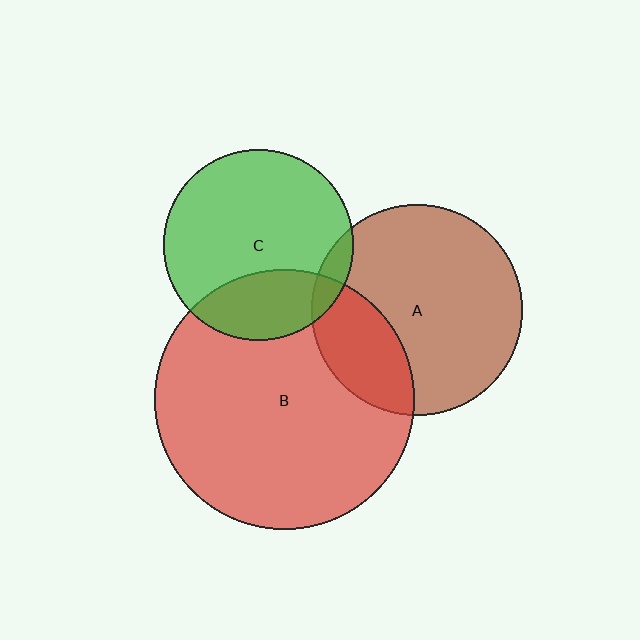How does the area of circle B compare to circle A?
Approximately 1.5 times.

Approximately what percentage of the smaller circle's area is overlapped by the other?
Approximately 25%.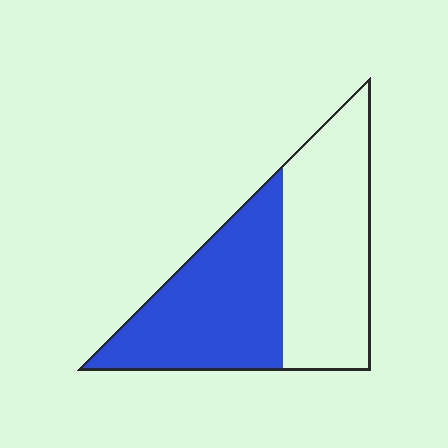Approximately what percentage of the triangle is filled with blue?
Approximately 50%.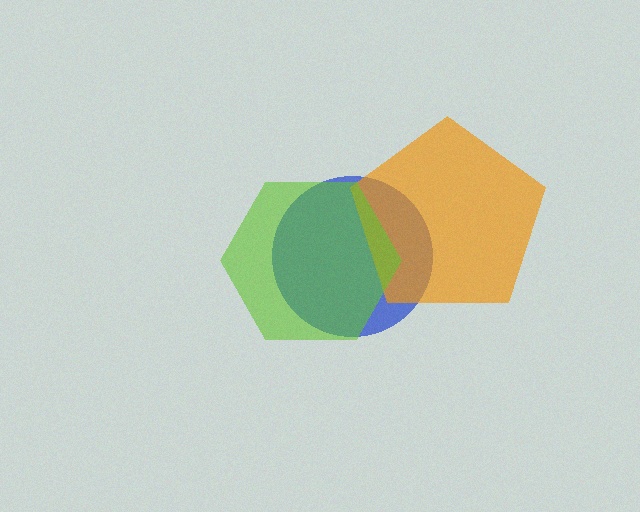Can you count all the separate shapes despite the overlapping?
Yes, there are 3 separate shapes.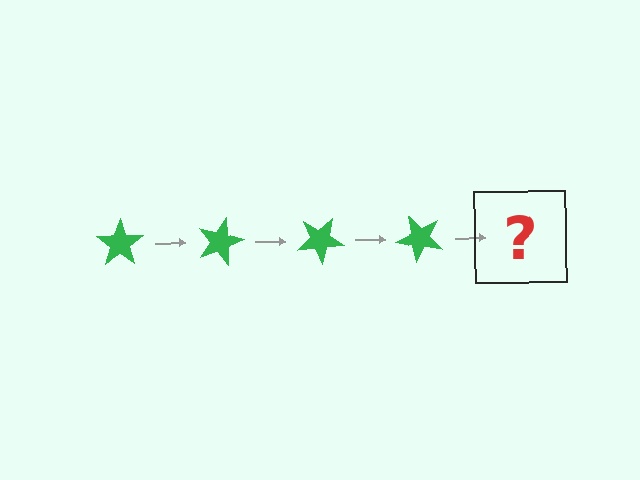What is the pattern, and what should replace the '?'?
The pattern is that the star rotates 15 degrees each step. The '?' should be a green star rotated 60 degrees.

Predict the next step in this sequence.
The next step is a green star rotated 60 degrees.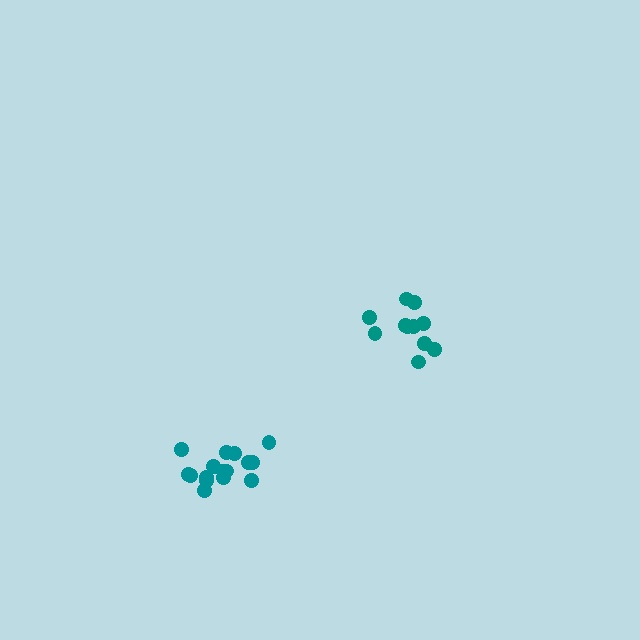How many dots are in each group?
Group 1: 11 dots, Group 2: 16 dots (27 total).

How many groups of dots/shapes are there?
There are 2 groups.